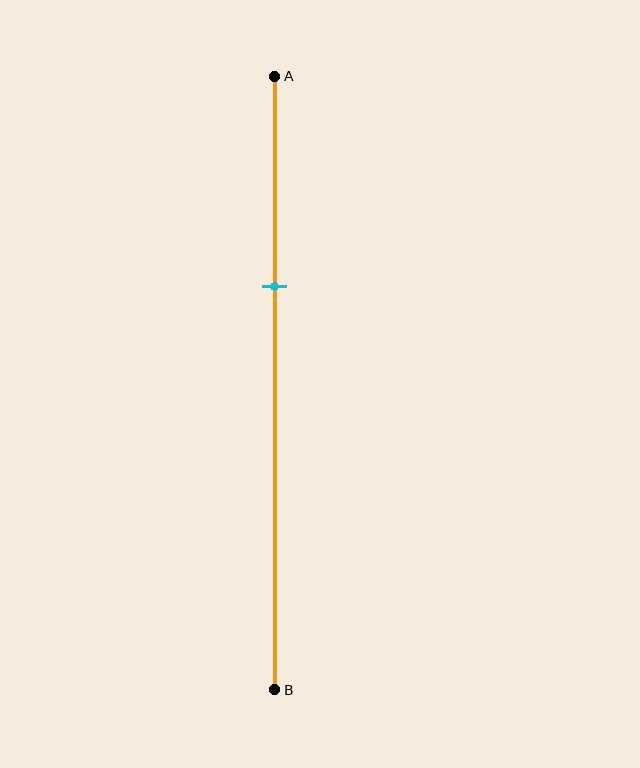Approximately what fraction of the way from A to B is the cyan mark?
The cyan mark is approximately 35% of the way from A to B.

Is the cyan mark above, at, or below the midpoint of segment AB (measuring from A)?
The cyan mark is above the midpoint of segment AB.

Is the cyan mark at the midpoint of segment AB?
No, the mark is at about 35% from A, not at the 50% midpoint.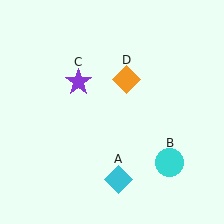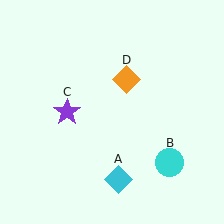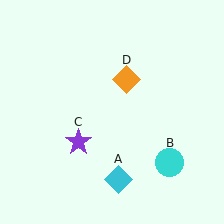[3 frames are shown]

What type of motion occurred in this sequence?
The purple star (object C) rotated counterclockwise around the center of the scene.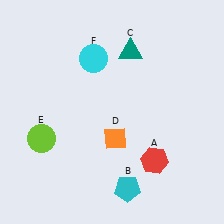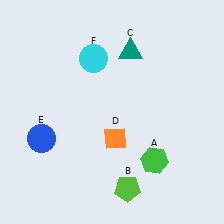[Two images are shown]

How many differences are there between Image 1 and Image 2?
There are 3 differences between the two images.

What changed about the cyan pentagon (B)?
In Image 1, B is cyan. In Image 2, it changed to lime.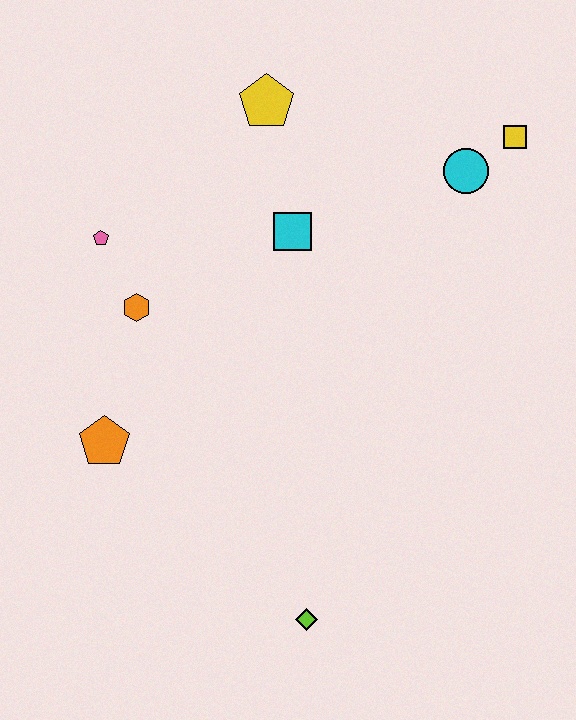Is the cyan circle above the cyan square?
Yes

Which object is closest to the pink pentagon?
The orange hexagon is closest to the pink pentagon.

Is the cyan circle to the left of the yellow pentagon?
No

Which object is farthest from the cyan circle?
The lime diamond is farthest from the cyan circle.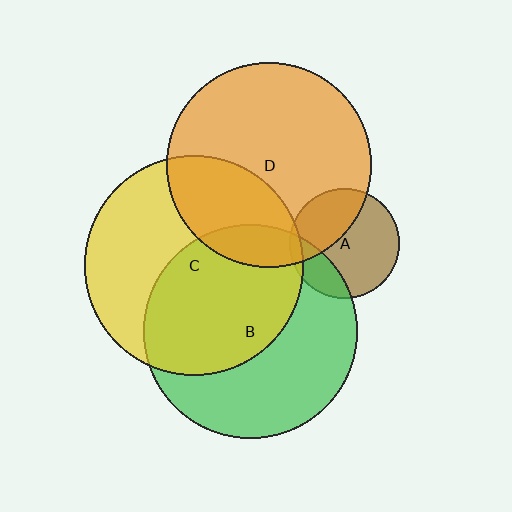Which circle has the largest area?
Circle C (yellow).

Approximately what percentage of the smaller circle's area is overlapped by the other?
Approximately 5%.